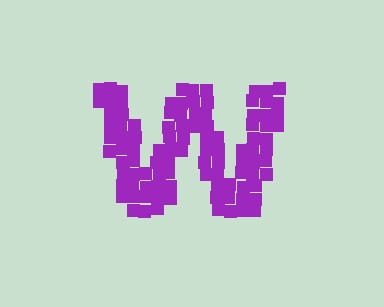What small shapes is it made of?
It is made of small squares.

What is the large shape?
The large shape is the letter W.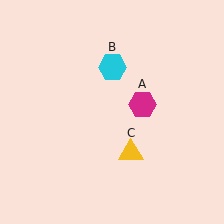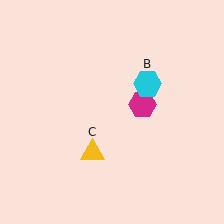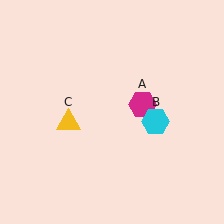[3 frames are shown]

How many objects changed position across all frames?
2 objects changed position: cyan hexagon (object B), yellow triangle (object C).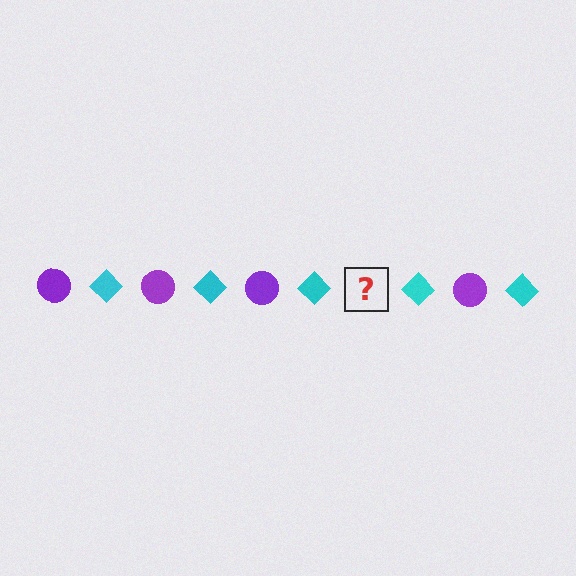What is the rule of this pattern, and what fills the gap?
The rule is that the pattern alternates between purple circle and cyan diamond. The gap should be filled with a purple circle.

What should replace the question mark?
The question mark should be replaced with a purple circle.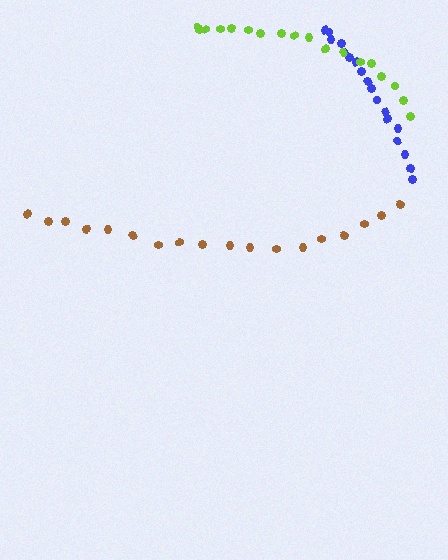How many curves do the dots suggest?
There are 3 distinct paths.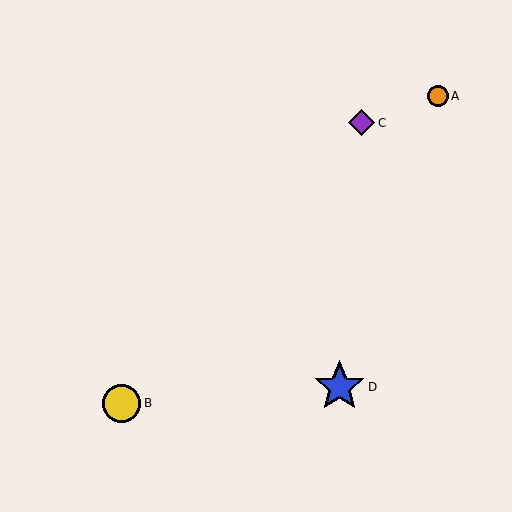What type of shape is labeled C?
Shape C is a purple diamond.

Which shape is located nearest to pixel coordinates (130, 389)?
The yellow circle (labeled B) at (122, 404) is nearest to that location.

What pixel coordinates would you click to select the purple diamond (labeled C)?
Click at (362, 123) to select the purple diamond C.